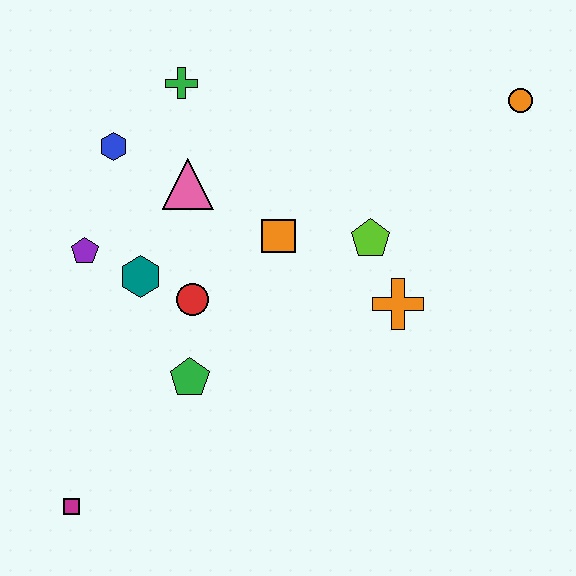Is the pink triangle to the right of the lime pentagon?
No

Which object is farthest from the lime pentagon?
The magenta square is farthest from the lime pentagon.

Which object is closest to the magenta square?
The green pentagon is closest to the magenta square.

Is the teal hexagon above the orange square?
No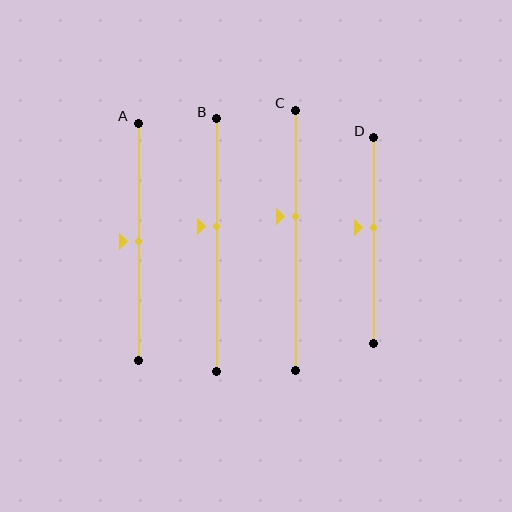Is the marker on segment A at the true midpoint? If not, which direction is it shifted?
Yes, the marker on segment A is at the true midpoint.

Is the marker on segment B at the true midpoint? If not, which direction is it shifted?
No, the marker on segment B is shifted upward by about 7% of the segment length.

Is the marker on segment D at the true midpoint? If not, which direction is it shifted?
No, the marker on segment D is shifted upward by about 6% of the segment length.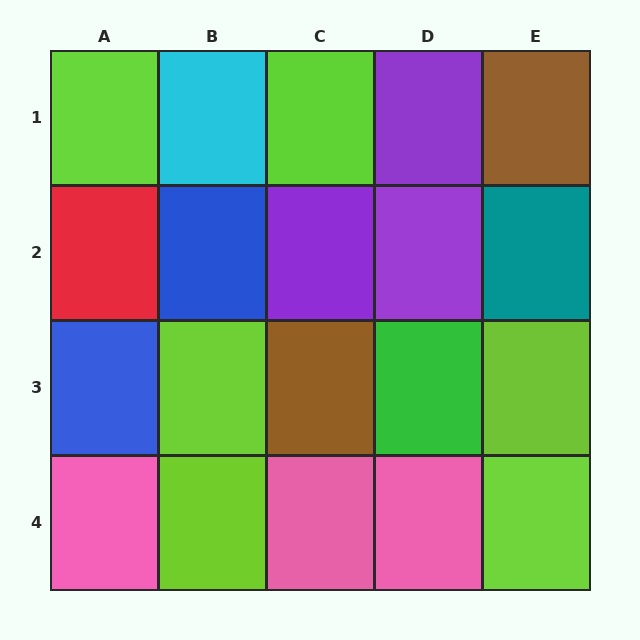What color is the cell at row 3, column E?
Lime.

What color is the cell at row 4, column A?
Pink.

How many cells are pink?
3 cells are pink.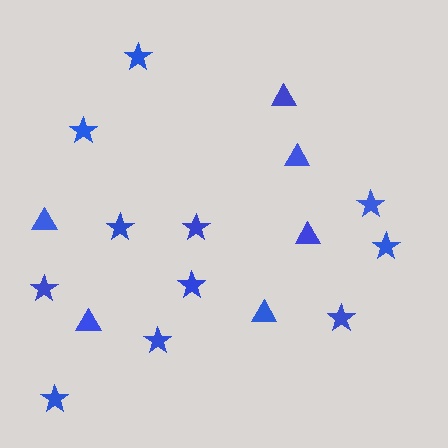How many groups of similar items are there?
There are 2 groups: one group of stars (11) and one group of triangles (6).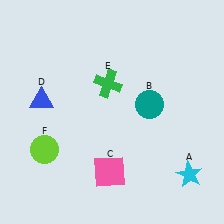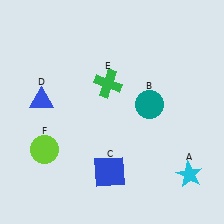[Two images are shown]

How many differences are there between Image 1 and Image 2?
There is 1 difference between the two images.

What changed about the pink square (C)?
In Image 1, C is pink. In Image 2, it changed to blue.